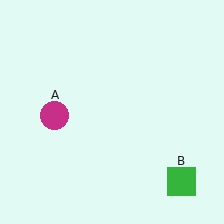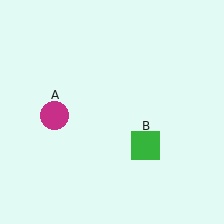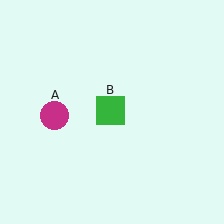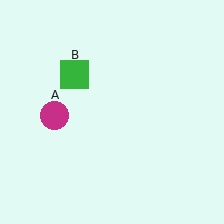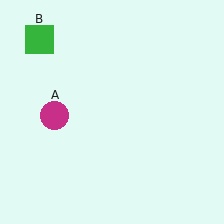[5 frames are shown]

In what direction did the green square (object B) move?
The green square (object B) moved up and to the left.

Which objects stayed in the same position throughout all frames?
Magenta circle (object A) remained stationary.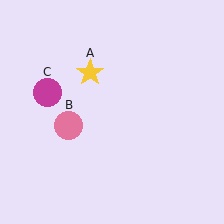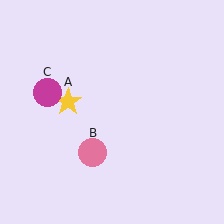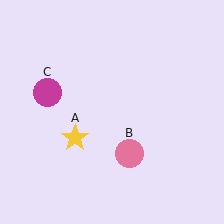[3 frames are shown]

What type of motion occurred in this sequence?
The yellow star (object A), pink circle (object B) rotated counterclockwise around the center of the scene.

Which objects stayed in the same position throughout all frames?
Magenta circle (object C) remained stationary.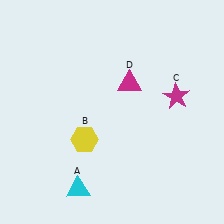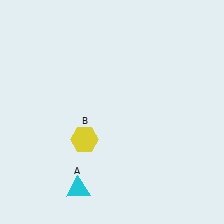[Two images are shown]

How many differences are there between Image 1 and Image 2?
There are 2 differences between the two images.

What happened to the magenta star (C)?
The magenta star (C) was removed in Image 2. It was in the top-right area of Image 1.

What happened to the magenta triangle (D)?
The magenta triangle (D) was removed in Image 2. It was in the top-right area of Image 1.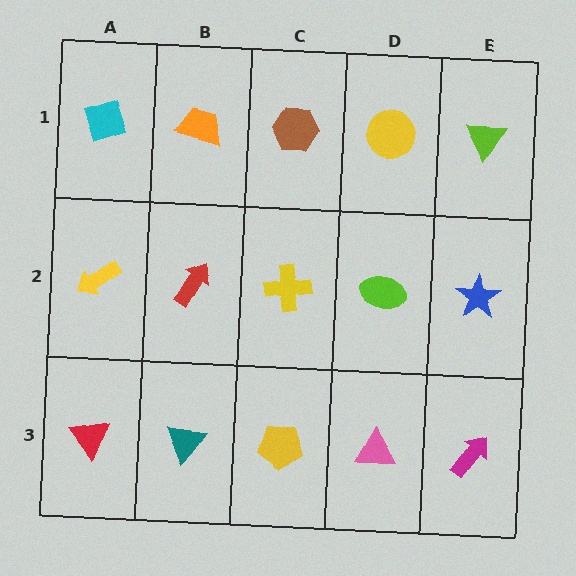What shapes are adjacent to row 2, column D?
A yellow circle (row 1, column D), a pink triangle (row 3, column D), a yellow cross (row 2, column C), a blue star (row 2, column E).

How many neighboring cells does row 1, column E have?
2.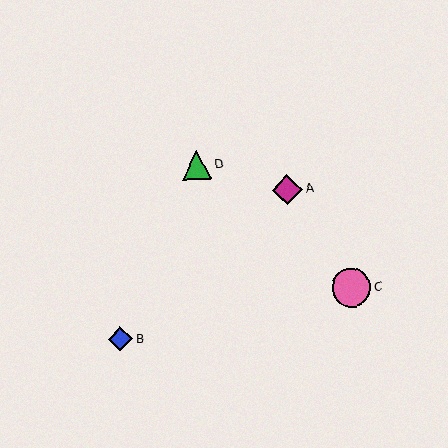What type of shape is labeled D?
Shape D is a green triangle.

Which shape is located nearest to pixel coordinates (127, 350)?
The blue diamond (labeled B) at (120, 339) is nearest to that location.